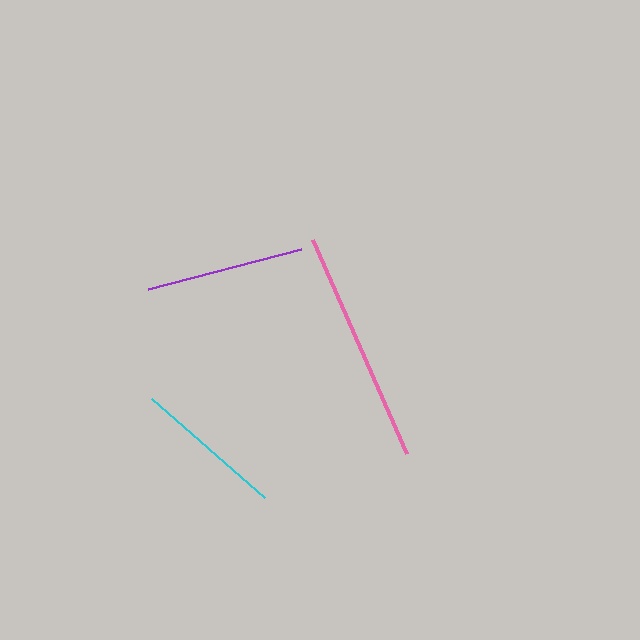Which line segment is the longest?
The pink line is the longest at approximately 233 pixels.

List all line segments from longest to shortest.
From longest to shortest: pink, purple, cyan.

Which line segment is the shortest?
The cyan line is the shortest at approximately 151 pixels.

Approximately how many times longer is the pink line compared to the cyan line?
The pink line is approximately 1.6 times the length of the cyan line.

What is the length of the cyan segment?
The cyan segment is approximately 151 pixels long.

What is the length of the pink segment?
The pink segment is approximately 233 pixels long.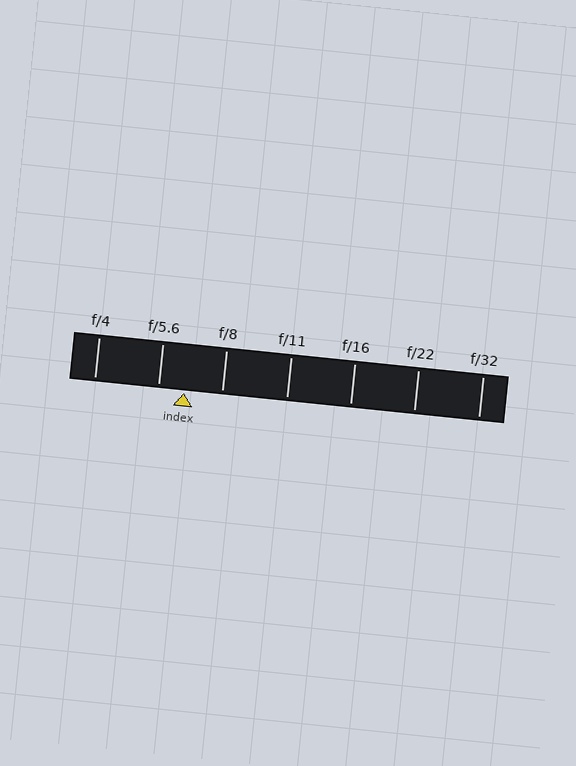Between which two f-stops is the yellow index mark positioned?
The index mark is between f/5.6 and f/8.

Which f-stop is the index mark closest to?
The index mark is closest to f/5.6.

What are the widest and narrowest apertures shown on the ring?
The widest aperture shown is f/4 and the narrowest is f/32.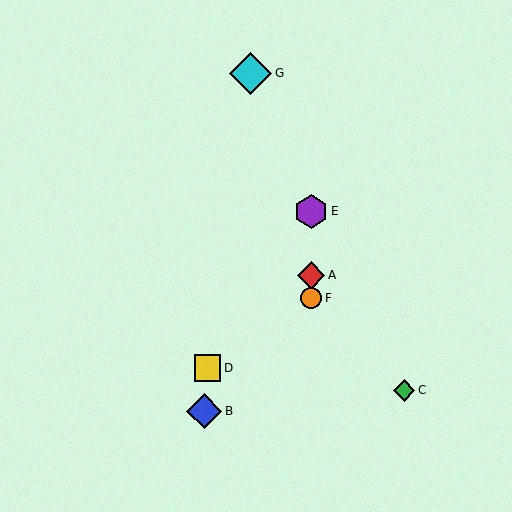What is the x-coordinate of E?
Object E is at x≈311.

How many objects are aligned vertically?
3 objects (A, E, F) are aligned vertically.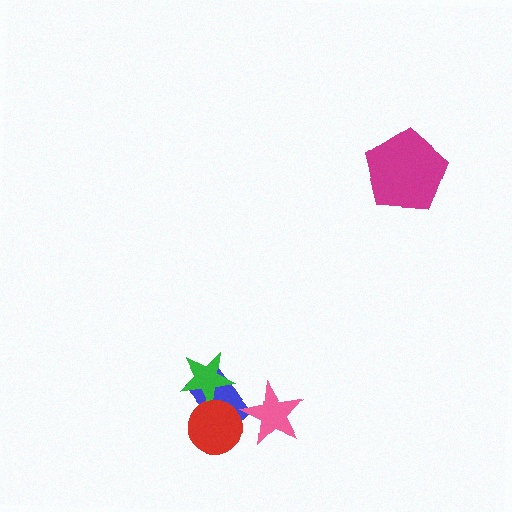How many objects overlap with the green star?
2 objects overlap with the green star.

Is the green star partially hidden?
Yes, it is partially covered by another shape.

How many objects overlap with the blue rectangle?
3 objects overlap with the blue rectangle.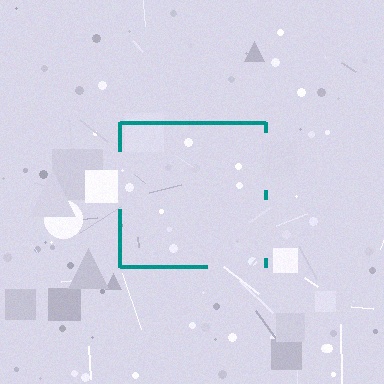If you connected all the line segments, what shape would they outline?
They would outline a square.